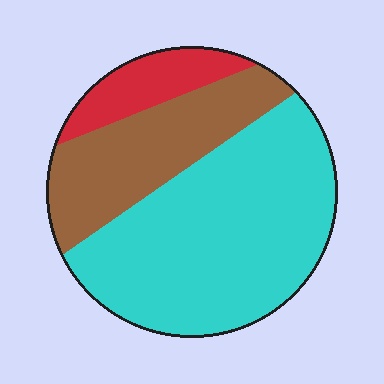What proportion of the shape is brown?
Brown takes up between a sixth and a third of the shape.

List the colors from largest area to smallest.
From largest to smallest: cyan, brown, red.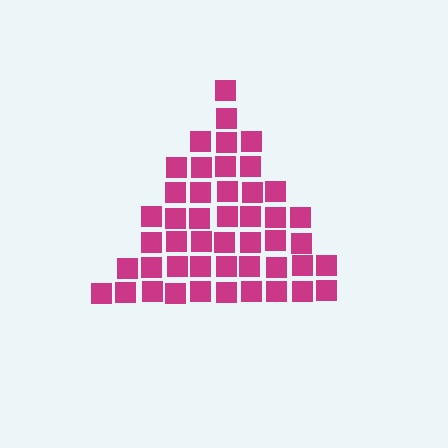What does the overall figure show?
The overall figure shows a triangle.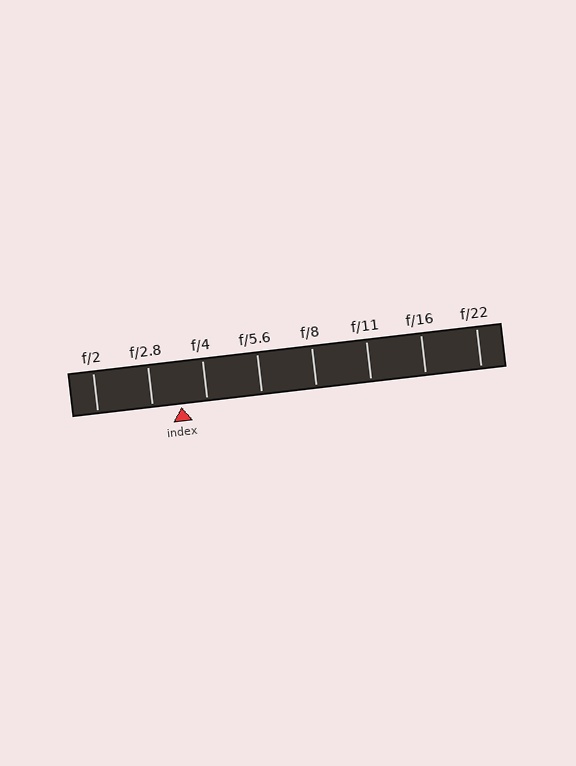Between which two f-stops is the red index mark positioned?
The index mark is between f/2.8 and f/4.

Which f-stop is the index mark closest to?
The index mark is closest to f/4.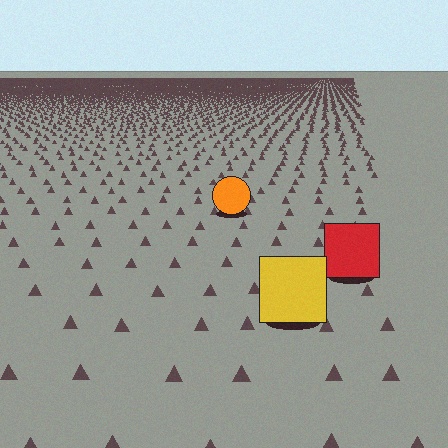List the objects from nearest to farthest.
From nearest to farthest: the yellow square, the red square, the orange circle.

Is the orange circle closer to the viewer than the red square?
No. The red square is closer — you can tell from the texture gradient: the ground texture is coarser near it.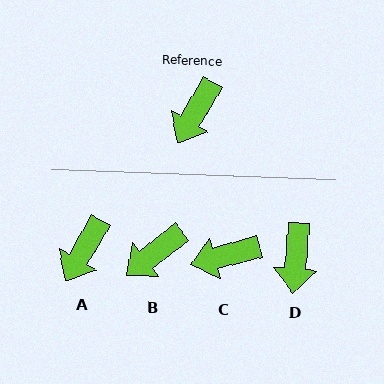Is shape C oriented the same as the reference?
No, it is off by about 45 degrees.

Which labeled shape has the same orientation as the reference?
A.